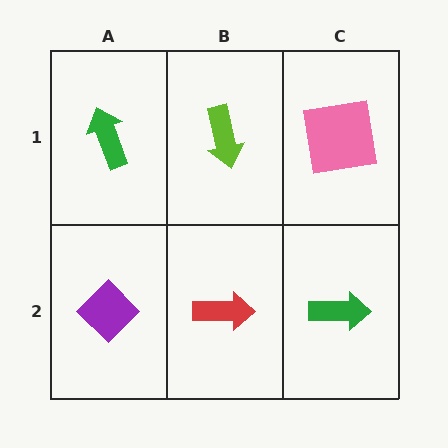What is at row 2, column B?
A red arrow.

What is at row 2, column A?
A purple diamond.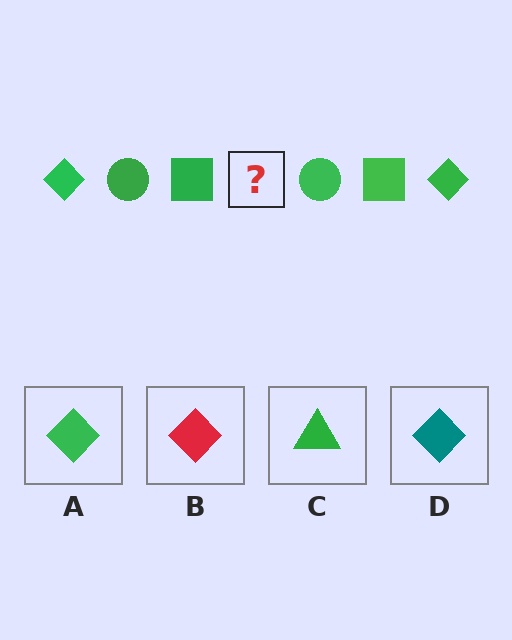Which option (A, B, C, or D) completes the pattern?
A.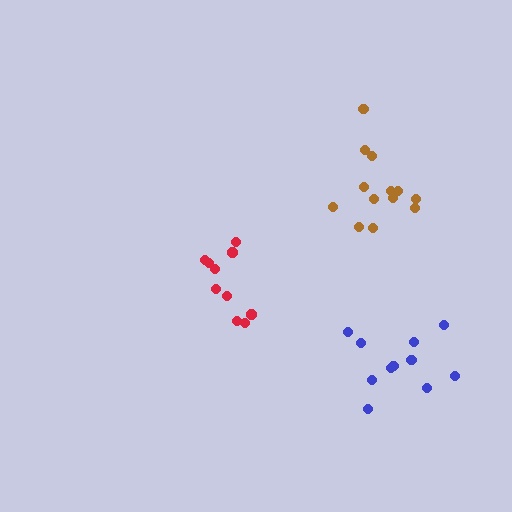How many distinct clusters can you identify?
There are 3 distinct clusters.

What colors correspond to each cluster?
The clusters are colored: red, blue, brown.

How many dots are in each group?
Group 1: 10 dots, Group 2: 11 dots, Group 3: 13 dots (34 total).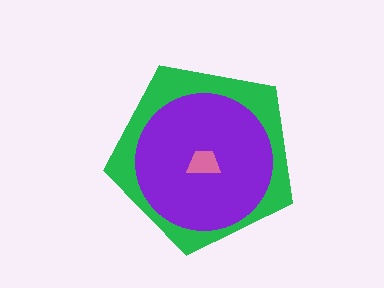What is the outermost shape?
The green pentagon.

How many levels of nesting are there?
3.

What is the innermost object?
The pink trapezoid.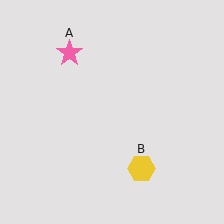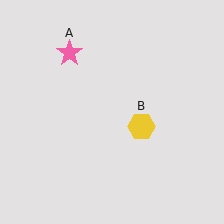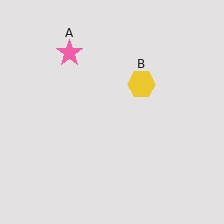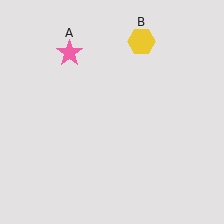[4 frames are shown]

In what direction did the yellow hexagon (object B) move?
The yellow hexagon (object B) moved up.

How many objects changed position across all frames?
1 object changed position: yellow hexagon (object B).